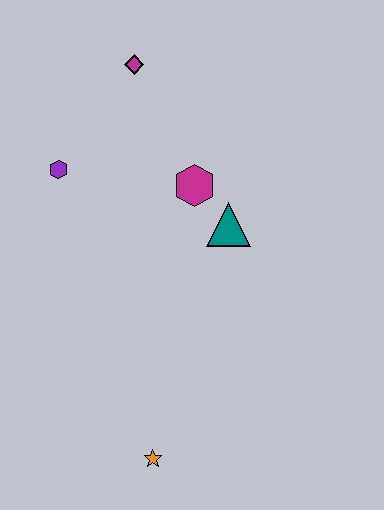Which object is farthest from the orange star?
The magenta diamond is farthest from the orange star.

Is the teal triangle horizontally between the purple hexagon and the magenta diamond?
No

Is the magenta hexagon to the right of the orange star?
Yes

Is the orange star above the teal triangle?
No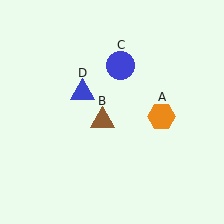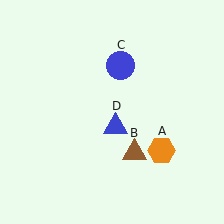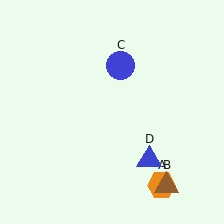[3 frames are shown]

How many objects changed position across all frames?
3 objects changed position: orange hexagon (object A), brown triangle (object B), blue triangle (object D).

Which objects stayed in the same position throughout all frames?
Blue circle (object C) remained stationary.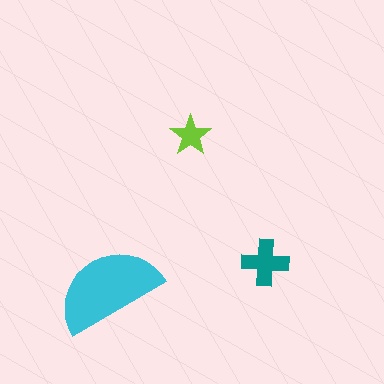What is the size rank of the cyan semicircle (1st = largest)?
1st.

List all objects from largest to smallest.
The cyan semicircle, the teal cross, the lime star.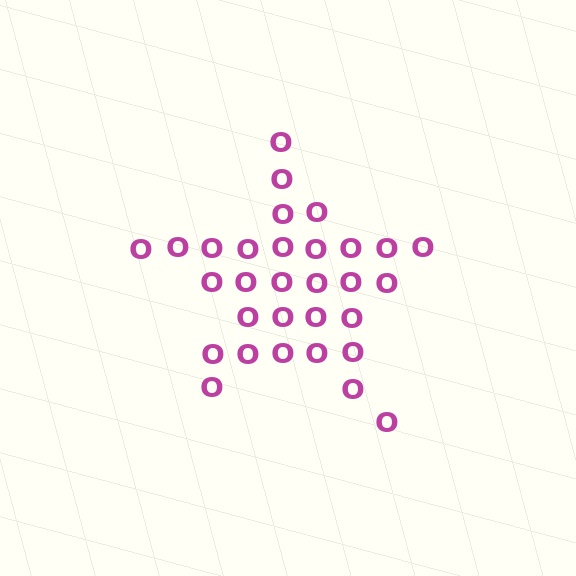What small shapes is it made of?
It is made of small letter O's.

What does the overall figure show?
The overall figure shows a star.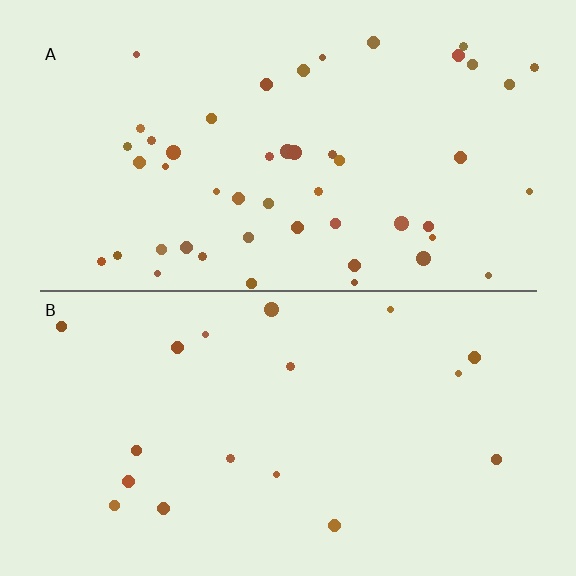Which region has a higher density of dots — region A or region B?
A (the top).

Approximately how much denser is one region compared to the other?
Approximately 2.7× — region A over region B.